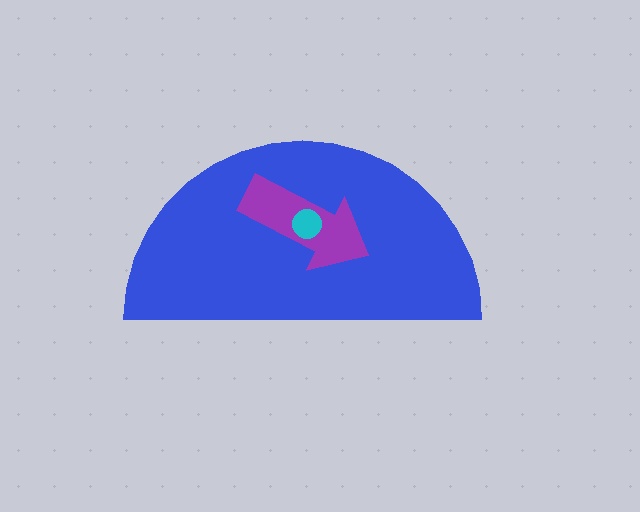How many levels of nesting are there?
3.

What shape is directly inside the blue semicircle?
The purple arrow.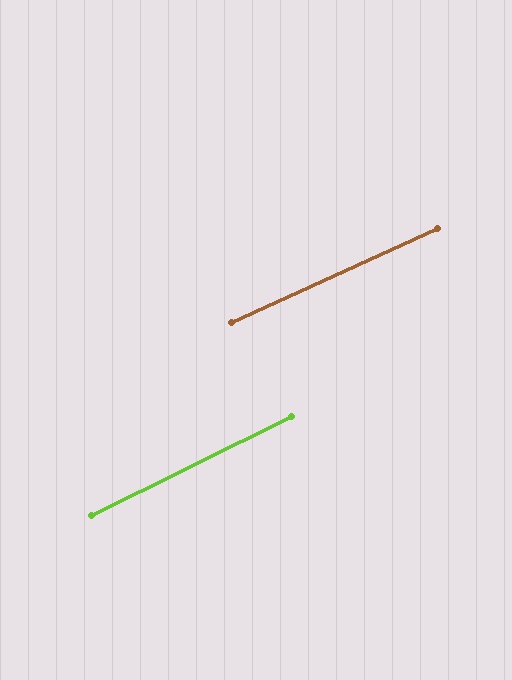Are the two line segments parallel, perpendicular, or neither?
Parallel — their directions differ by only 1.6°.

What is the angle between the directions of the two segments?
Approximately 2 degrees.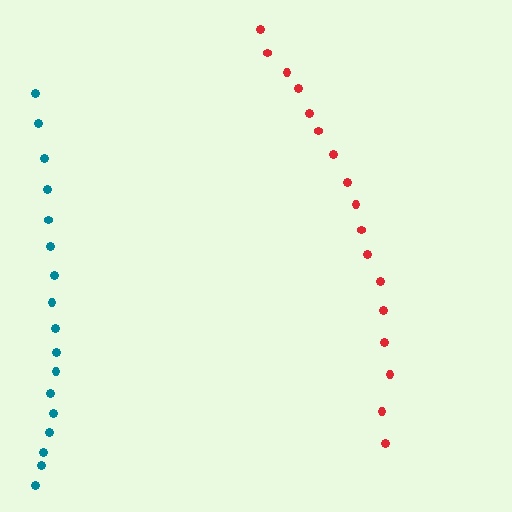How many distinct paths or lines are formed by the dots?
There are 2 distinct paths.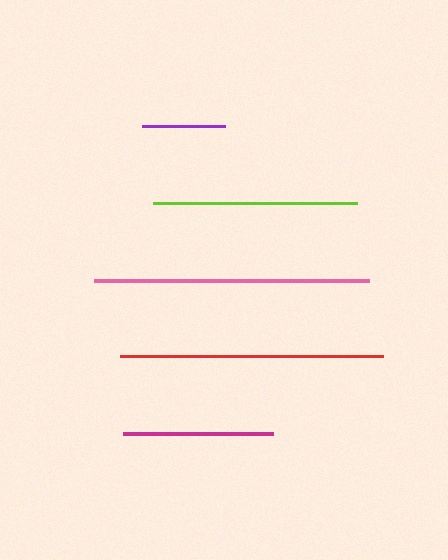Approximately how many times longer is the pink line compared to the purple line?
The pink line is approximately 3.3 times the length of the purple line.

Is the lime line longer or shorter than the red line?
The red line is longer than the lime line.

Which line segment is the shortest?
The purple line is the shortest at approximately 82 pixels.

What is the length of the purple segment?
The purple segment is approximately 82 pixels long.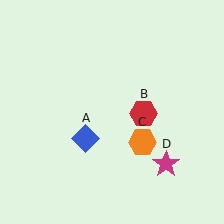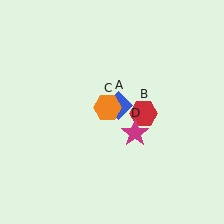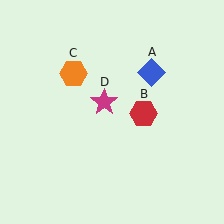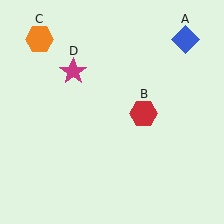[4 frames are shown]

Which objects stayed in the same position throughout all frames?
Red hexagon (object B) remained stationary.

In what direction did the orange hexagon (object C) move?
The orange hexagon (object C) moved up and to the left.